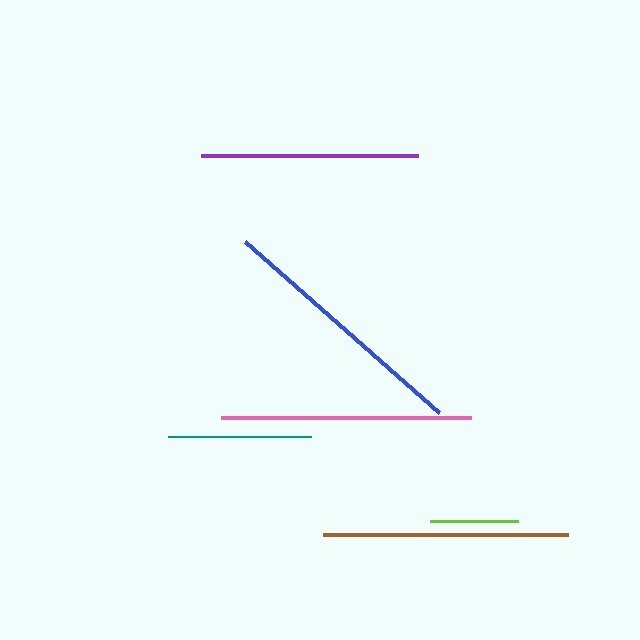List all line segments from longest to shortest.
From longest to shortest: blue, pink, brown, purple, teal, lime.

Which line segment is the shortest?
The lime line is the shortest at approximately 88 pixels.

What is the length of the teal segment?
The teal segment is approximately 143 pixels long.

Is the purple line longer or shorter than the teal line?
The purple line is longer than the teal line.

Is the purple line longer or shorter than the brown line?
The brown line is longer than the purple line.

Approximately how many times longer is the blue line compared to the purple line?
The blue line is approximately 1.2 times the length of the purple line.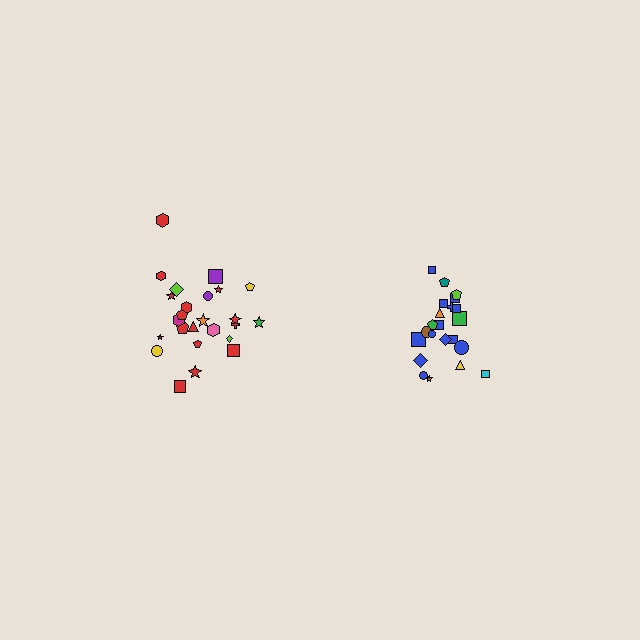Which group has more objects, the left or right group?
The left group.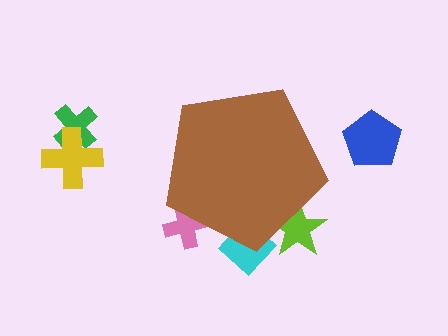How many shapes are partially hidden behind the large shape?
3 shapes are partially hidden.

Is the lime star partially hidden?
Yes, the lime star is partially hidden behind the brown pentagon.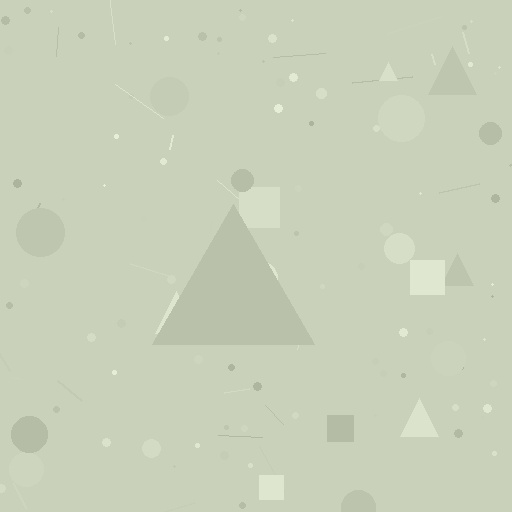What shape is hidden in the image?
A triangle is hidden in the image.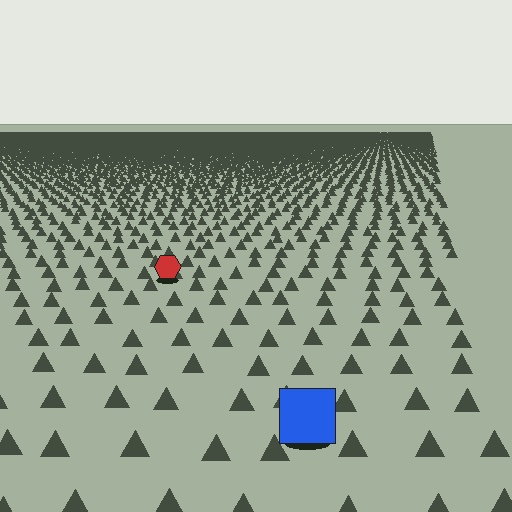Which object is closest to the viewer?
The blue square is closest. The texture marks near it are larger and more spread out.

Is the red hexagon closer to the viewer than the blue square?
No. The blue square is closer — you can tell from the texture gradient: the ground texture is coarser near it.